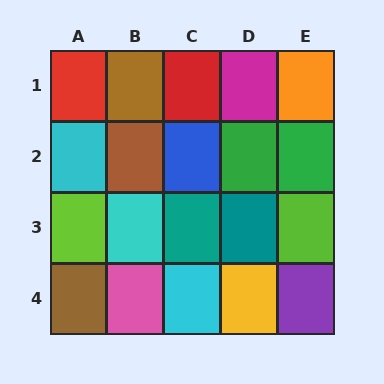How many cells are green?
2 cells are green.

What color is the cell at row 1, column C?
Red.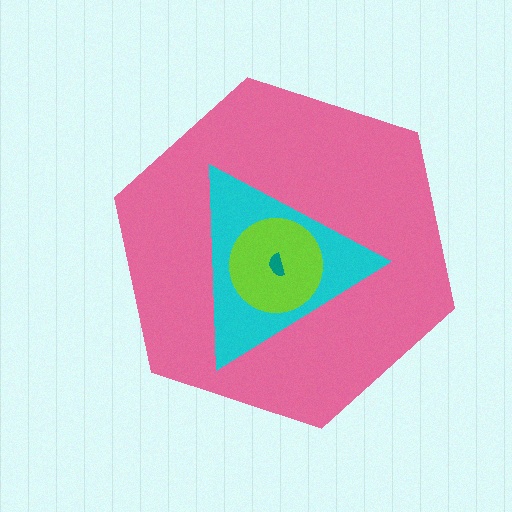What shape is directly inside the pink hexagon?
The cyan triangle.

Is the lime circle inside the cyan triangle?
Yes.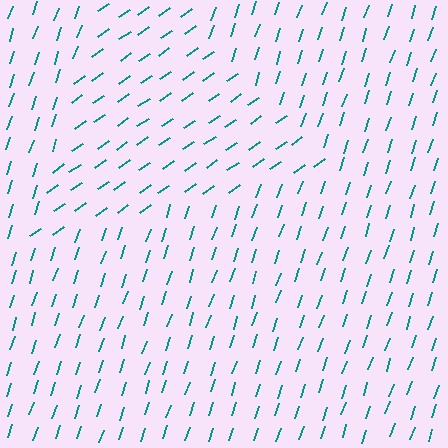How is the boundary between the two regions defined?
The boundary is defined purely by a change in line orientation (approximately 36 degrees difference). All lines are the same color and thickness.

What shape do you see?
I see a triangle.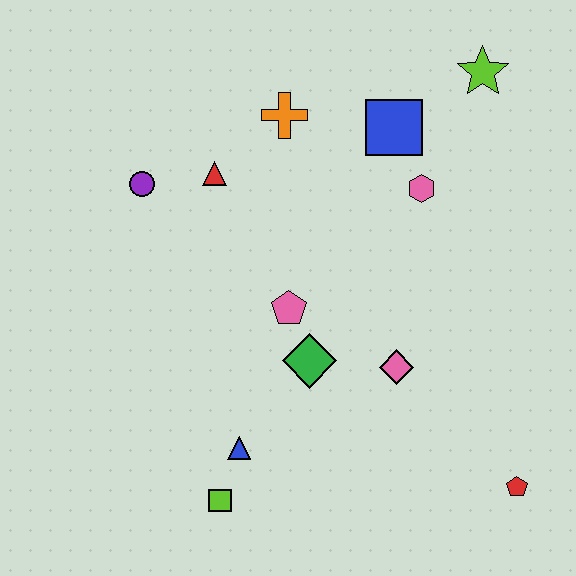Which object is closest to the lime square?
The blue triangle is closest to the lime square.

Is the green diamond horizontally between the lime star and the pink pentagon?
Yes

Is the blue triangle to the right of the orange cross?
No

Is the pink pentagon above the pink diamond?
Yes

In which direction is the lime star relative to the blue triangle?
The lime star is above the blue triangle.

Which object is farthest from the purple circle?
The red pentagon is farthest from the purple circle.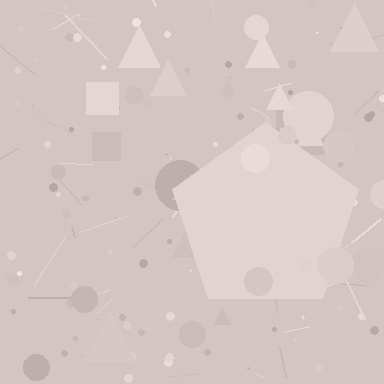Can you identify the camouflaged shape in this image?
The camouflaged shape is a pentagon.